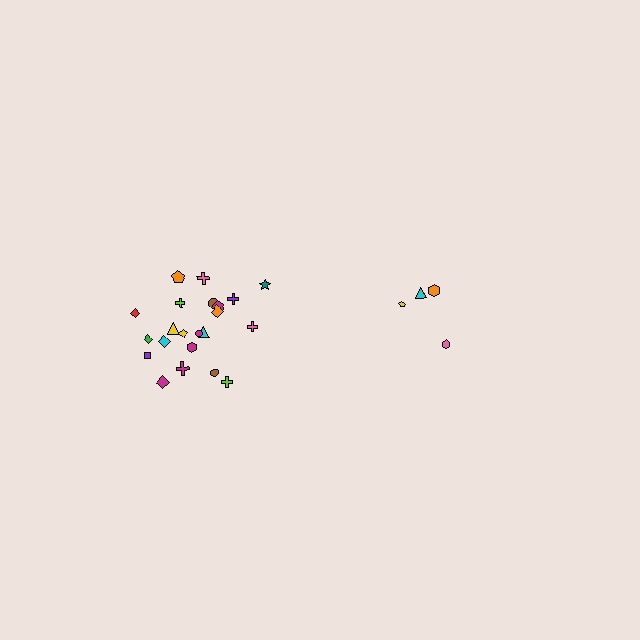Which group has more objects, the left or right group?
The left group.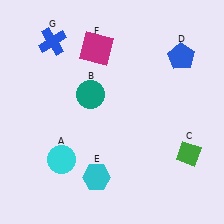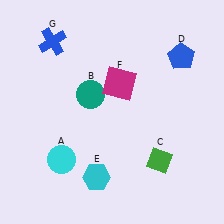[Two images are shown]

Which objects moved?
The objects that moved are: the green diamond (C), the magenta square (F).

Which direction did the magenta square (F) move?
The magenta square (F) moved down.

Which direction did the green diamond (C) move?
The green diamond (C) moved left.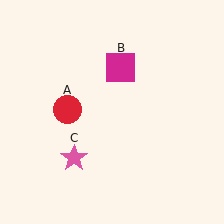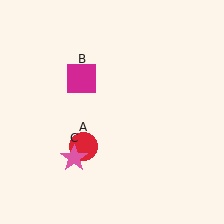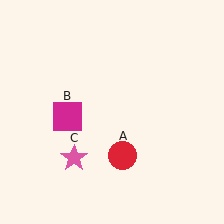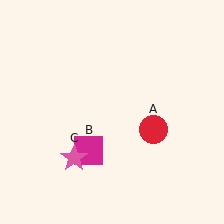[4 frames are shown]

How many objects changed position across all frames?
2 objects changed position: red circle (object A), magenta square (object B).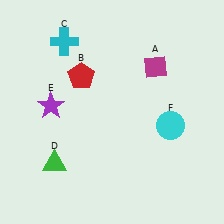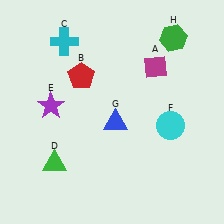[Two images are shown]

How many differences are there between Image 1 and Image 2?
There are 2 differences between the two images.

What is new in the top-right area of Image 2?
A green hexagon (H) was added in the top-right area of Image 2.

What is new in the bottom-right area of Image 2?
A blue triangle (G) was added in the bottom-right area of Image 2.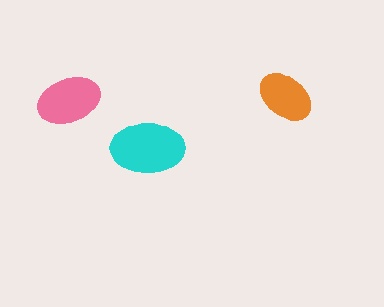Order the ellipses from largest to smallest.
the cyan one, the pink one, the orange one.